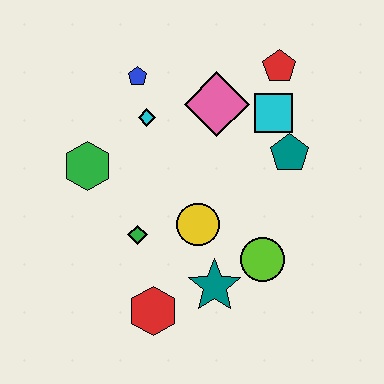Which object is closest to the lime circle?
The teal star is closest to the lime circle.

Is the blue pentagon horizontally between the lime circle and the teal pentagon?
No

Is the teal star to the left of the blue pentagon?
No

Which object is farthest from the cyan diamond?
The red hexagon is farthest from the cyan diamond.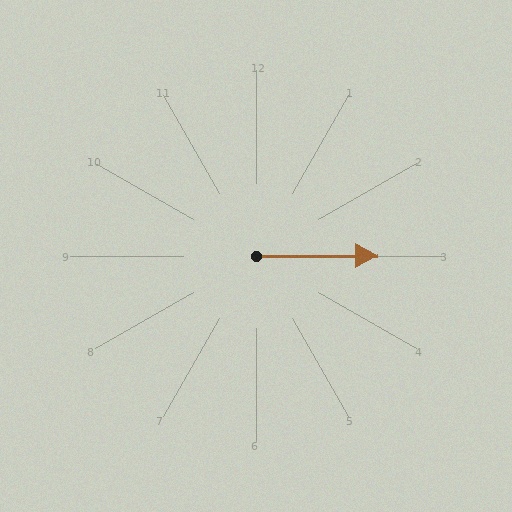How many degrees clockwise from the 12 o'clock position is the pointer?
Approximately 90 degrees.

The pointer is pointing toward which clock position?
Roughly 3 o'clock.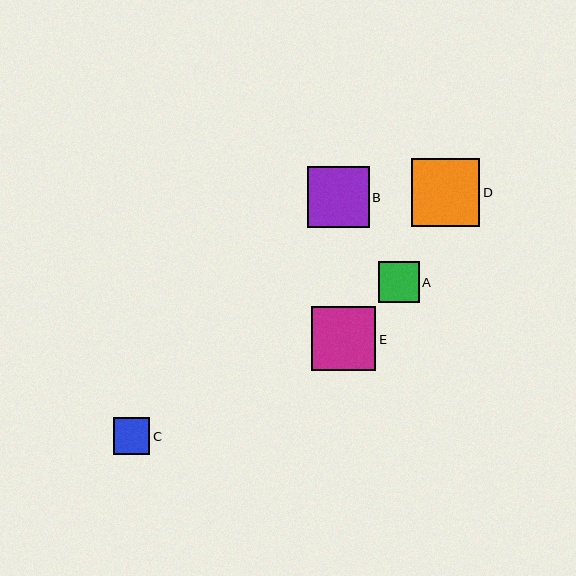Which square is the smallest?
Square C is the smallest with a size of approximately 36 pixels.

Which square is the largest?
Square D is the largest with a size of approximately 68 pixels.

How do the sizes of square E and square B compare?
Square E and square B are approximately the same size.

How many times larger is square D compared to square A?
Square D is approximately 1.7 times the size of square A.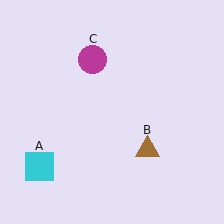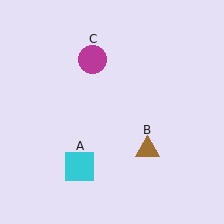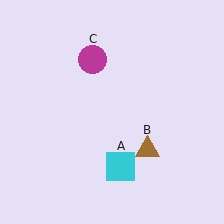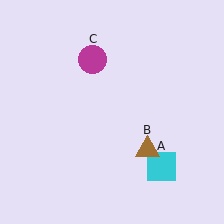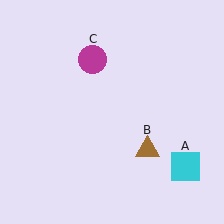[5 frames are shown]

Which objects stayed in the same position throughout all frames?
Brown triangle (object B) and magenta circle (object C) remained stationary.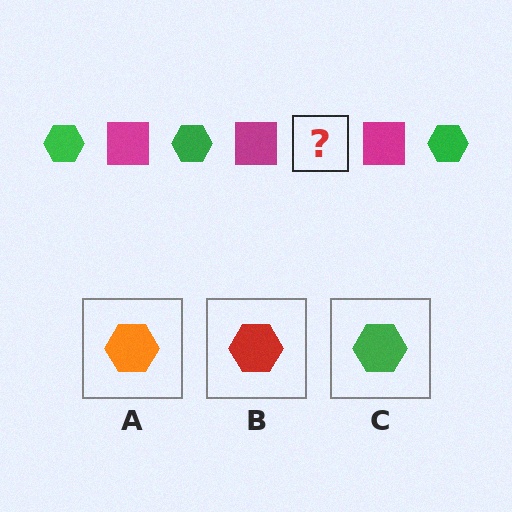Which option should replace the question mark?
Option C.